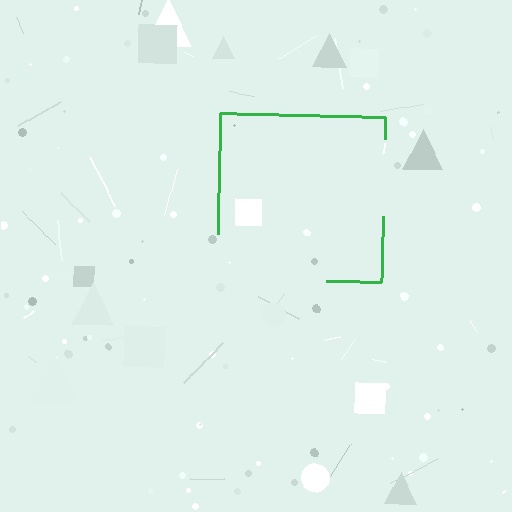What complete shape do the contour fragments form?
The contour fragments form a square.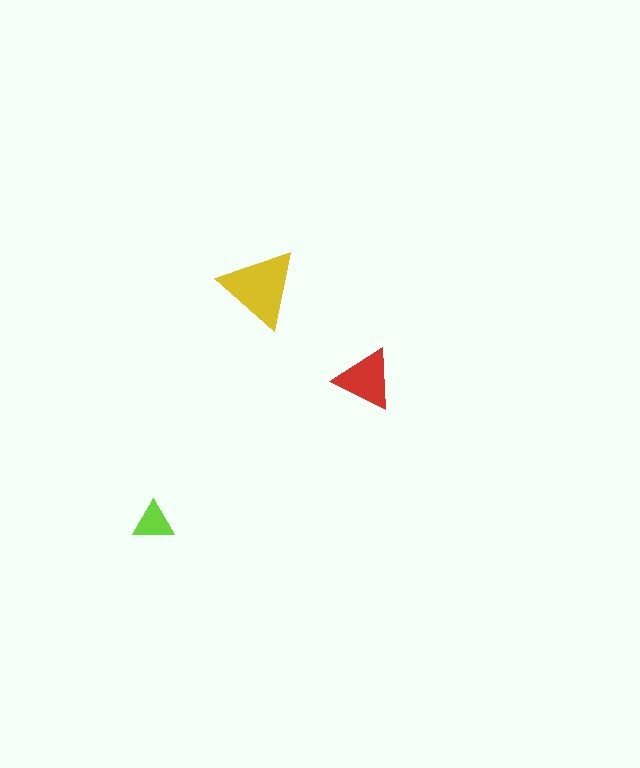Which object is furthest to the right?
The red triangle is rightmost.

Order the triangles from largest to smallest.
the yellow one, the red one, the lime one.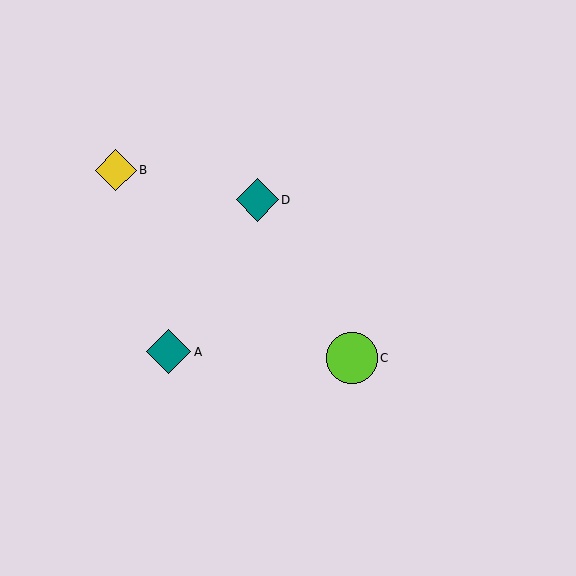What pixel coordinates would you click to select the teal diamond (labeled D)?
Click at (257, 200) to select the teal diamond D.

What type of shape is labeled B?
Shape B is a yellow diamond.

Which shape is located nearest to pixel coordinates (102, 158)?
The yellow diamond (labeled B) at (116, 170) is nearest to that location.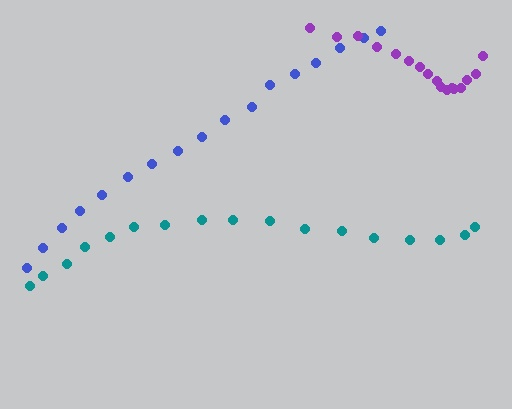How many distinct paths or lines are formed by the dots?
There are 3 distinct paths.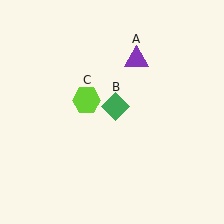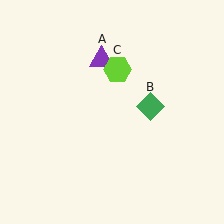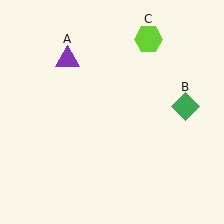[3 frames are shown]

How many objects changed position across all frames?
3 objects changed position: purple triangle (object A), green diamond (object B), lime hexagon (object C).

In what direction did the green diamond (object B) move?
The green diamond (object B) moved right.